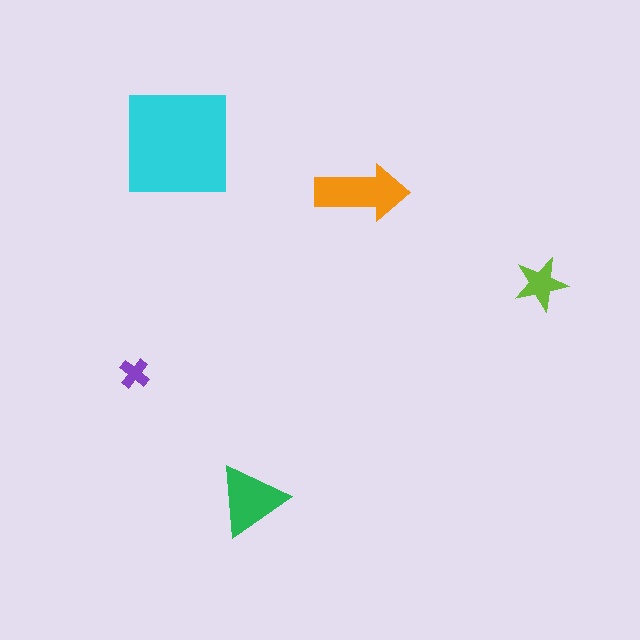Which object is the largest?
The cyan square.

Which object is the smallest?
The purple cross.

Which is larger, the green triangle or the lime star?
The green triangle.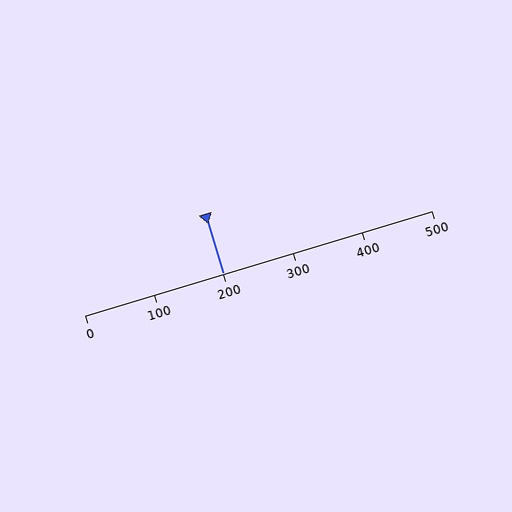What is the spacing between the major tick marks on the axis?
The major ticks are spaced 100 apart.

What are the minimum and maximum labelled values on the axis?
The axis runs from 0 to 500.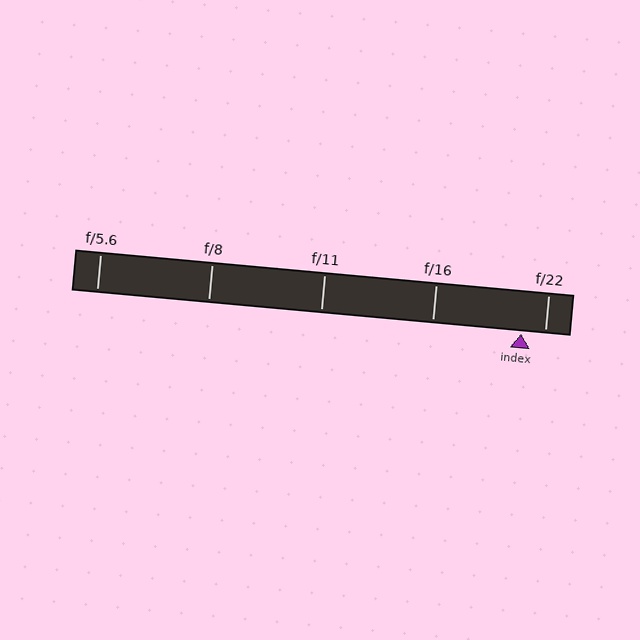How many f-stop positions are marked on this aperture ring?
There are 5 f-stop positions marked.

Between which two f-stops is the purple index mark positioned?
The index mark is between f/16 and f/22.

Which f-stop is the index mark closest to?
The index mark is closest to f/22.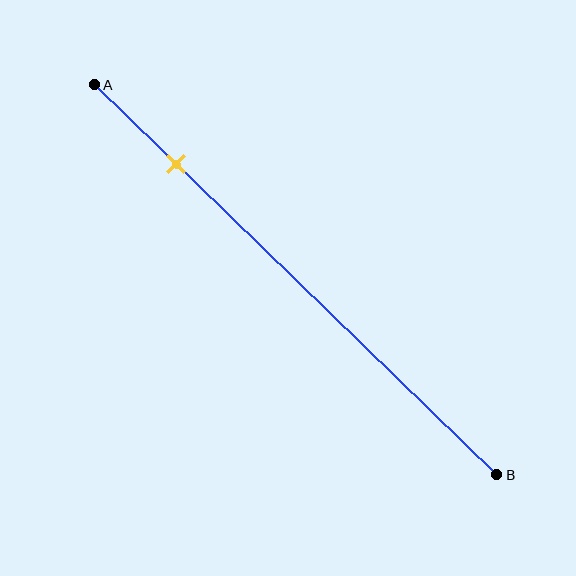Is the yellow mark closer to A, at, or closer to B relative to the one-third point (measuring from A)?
The yellow mark is closer to point A than the one-third point of segment AB.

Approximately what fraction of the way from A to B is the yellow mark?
The yellow mark is approximately 20% of the way from A to B.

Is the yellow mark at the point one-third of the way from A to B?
No, the mark is at about 20% from A, not at the 33% one-third point.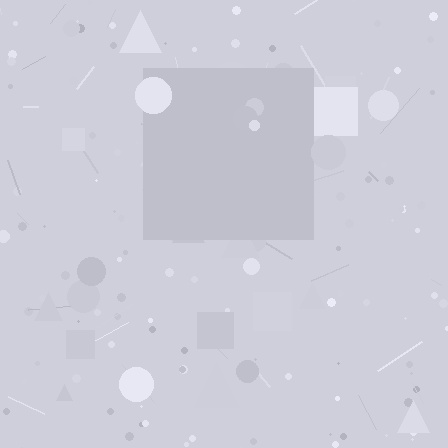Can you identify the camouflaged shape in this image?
The camouflaged shape is a square.